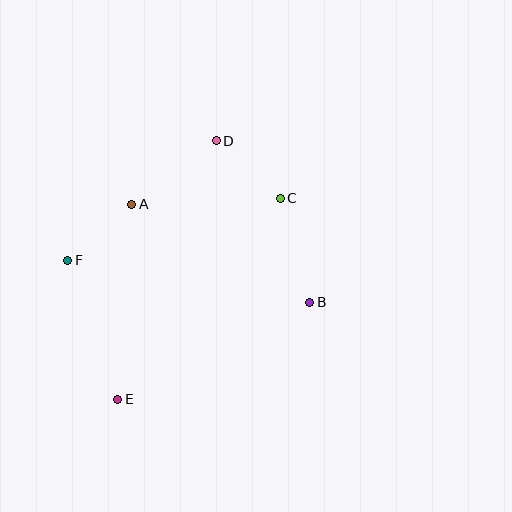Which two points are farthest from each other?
Points D and E are farthest from each other.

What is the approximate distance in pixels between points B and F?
The distance between B and F is approximately 246 pixels.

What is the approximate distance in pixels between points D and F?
The distance between D and F is approximately 191 pixels.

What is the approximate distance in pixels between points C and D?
The distance between C and D is approximately 86 pixels.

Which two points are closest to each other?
Points A and F are closest to each other.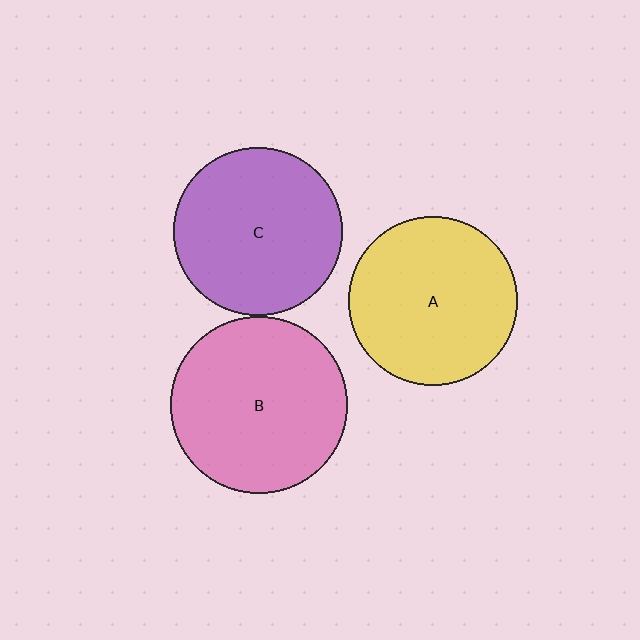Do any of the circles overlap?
No, none of the circles overlap.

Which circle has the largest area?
Circle B (pink).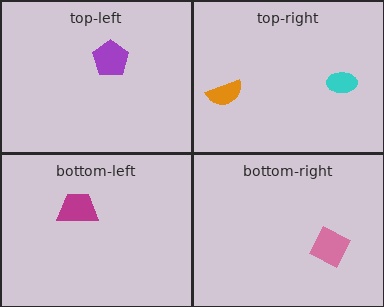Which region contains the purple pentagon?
The top-left region.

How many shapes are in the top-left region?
1.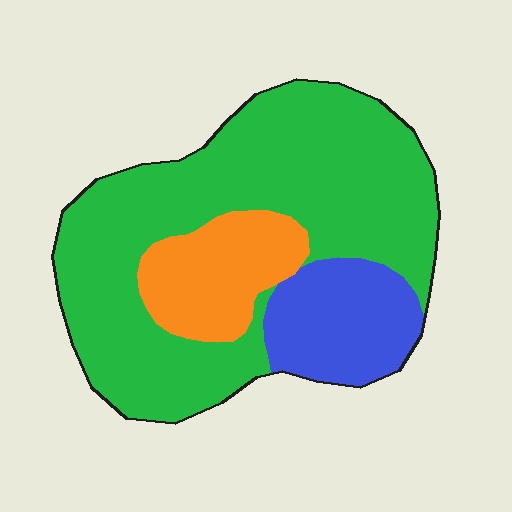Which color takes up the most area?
Green, at roughly 65%.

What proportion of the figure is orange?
Orange covers roughly 15% of the figure.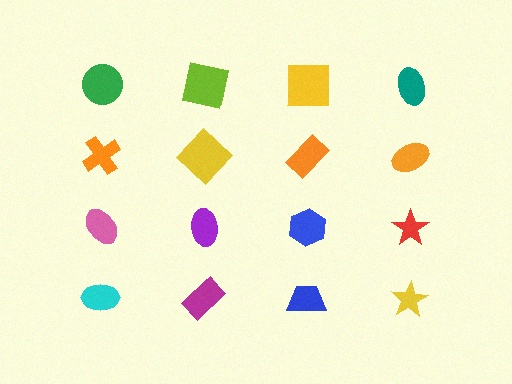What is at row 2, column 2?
A yellow diamond.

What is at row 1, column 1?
A green circle.